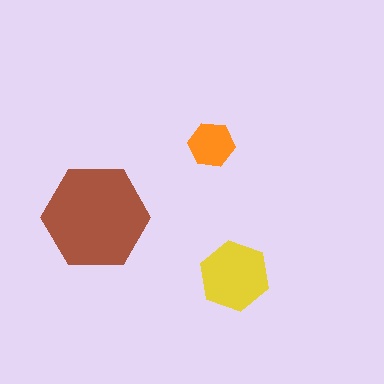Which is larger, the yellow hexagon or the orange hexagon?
The yellow one.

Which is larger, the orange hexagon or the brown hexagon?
The brown one.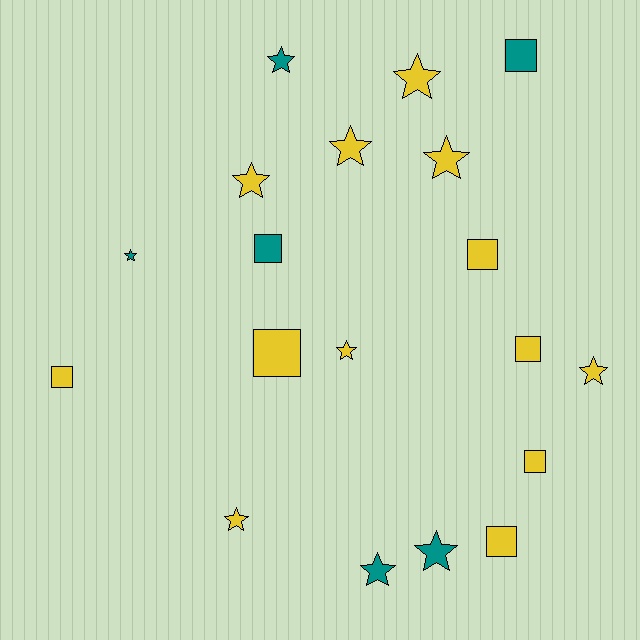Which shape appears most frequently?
Star, with 11 objects.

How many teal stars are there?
There are 4 teal stars.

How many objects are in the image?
There are 19 objects.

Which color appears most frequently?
Yellow, with 13 objects.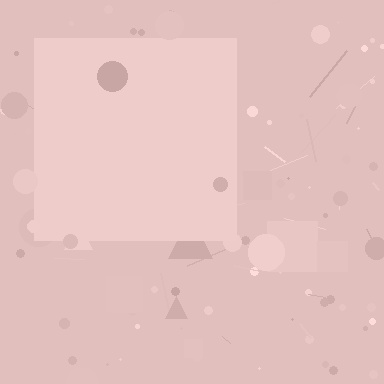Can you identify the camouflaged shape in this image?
The camouflaged shape is a square.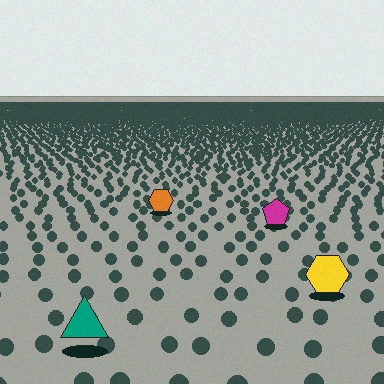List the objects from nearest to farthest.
From nearest to farthest: the teal triangle, the yellow hexagon, the magenta pentagon, the orange hexagon.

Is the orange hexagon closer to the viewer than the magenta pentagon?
No. The magenta pentagon is closer — you can tell from the texture gradient: the ground texture is coarser near it.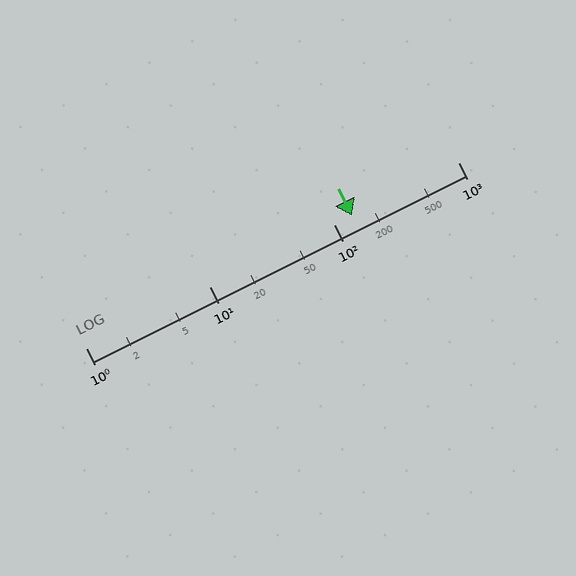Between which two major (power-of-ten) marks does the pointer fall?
The pointer is between 100 and 1000.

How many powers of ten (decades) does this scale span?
The scale spans 3 decades, from 1 to 1000.